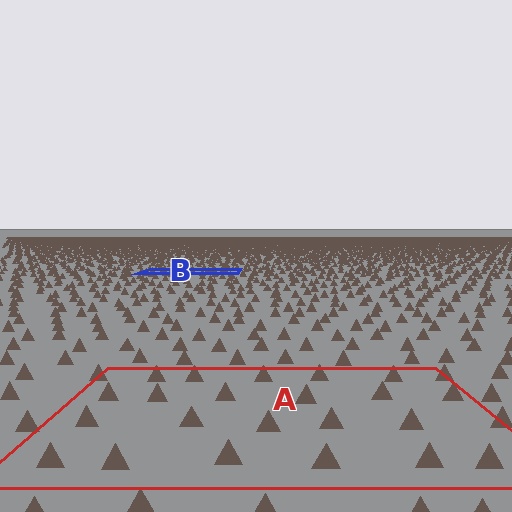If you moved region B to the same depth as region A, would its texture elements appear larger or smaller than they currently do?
They would appear larger. At a closer depth, the same texture elements are projected at a bigger on-screen size.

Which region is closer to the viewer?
Region A is closer. The texture elements there are larger and more spread out.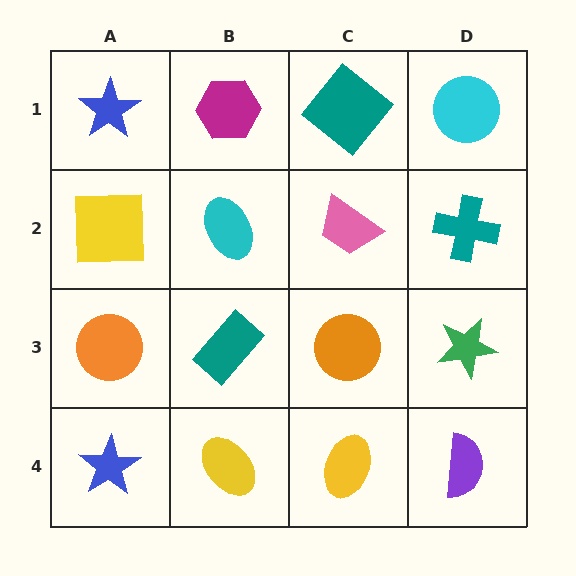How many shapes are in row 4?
4 shapes.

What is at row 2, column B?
A cyan ellipse.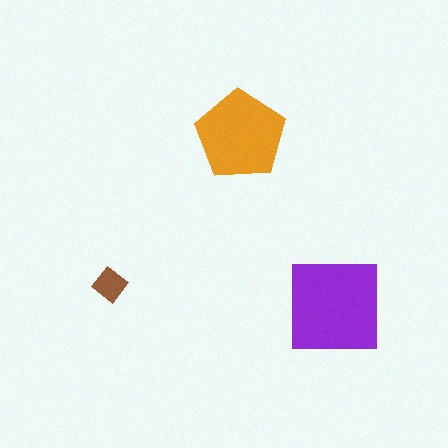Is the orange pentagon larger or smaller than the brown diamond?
Larger.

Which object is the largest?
The purple square.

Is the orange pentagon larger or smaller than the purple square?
Smaller.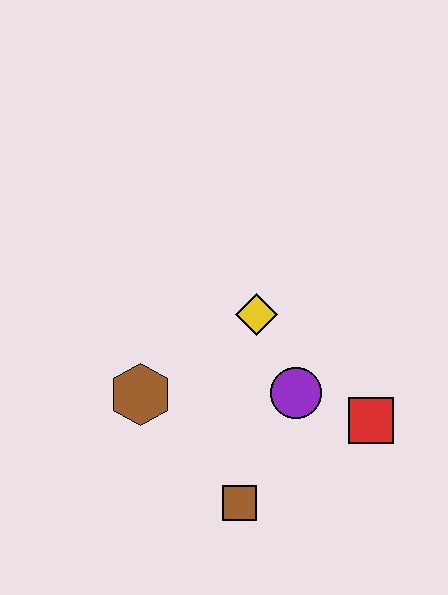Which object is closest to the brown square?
The purple circle is closest to the brown square.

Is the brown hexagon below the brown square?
No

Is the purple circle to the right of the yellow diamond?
Yes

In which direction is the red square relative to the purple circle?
The red square is to the right of the purple circle.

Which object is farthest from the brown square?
The yellow diamond is farthest from the brown square.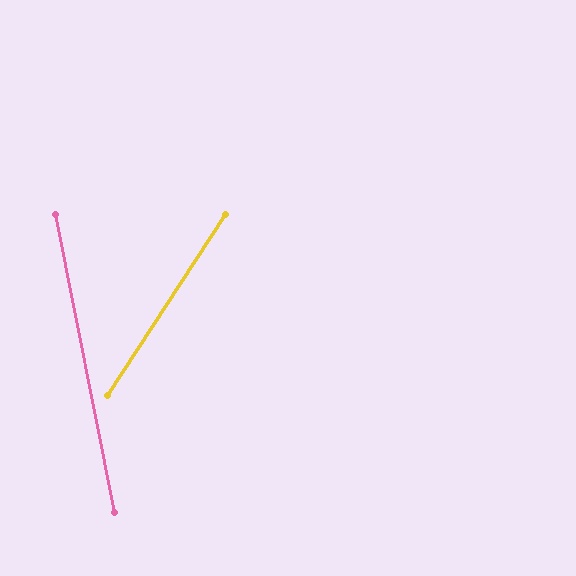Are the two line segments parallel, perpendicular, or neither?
Neither parallel nor perpendicular — they differ by about 44°.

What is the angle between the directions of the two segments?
Approximately 44 degrees.